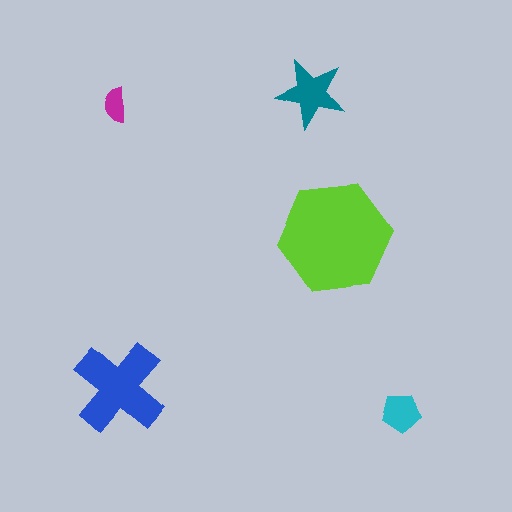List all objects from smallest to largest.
The magenta semicircle, the cyan pentagon, the teal star, the blue cross, the lime hexagon.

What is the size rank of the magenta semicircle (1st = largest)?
5th.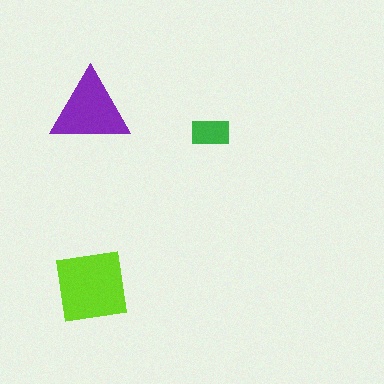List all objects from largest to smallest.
The lime square, the purple triangle, the green rectangle.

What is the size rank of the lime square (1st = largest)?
1st.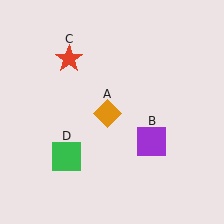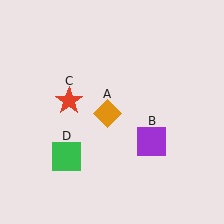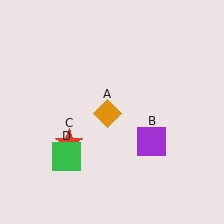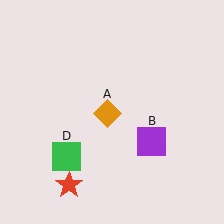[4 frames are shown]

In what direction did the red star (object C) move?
The red star (object C) moved down.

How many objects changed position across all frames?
1 object changed position: red star (object C).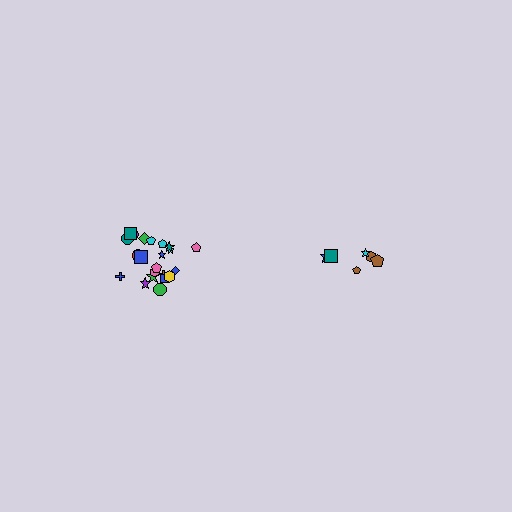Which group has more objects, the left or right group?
The left group.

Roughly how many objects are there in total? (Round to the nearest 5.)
Roughly 30 objects in total.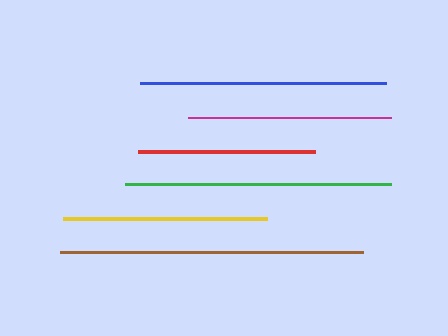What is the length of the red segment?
The red segment is approximately 177 pixels long.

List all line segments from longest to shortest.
From longest to shortest: brown, green, blue, yellow, magenta, red.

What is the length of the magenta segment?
The magenta segment is approximately 204 pixels long.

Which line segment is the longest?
The brown line is the longest at approximately 303 pixels.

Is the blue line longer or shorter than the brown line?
The brown line is longer than the blue line.